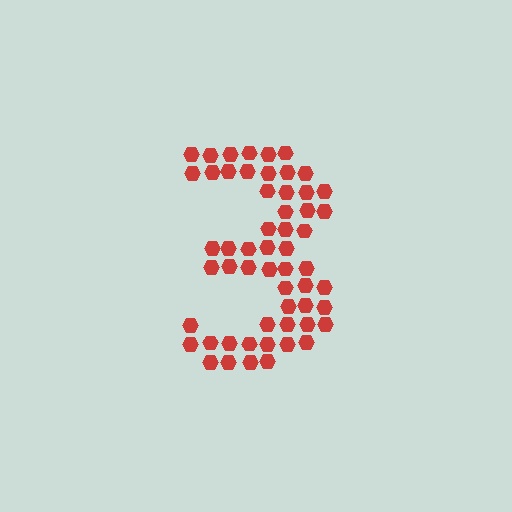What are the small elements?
The small elements are hexagons.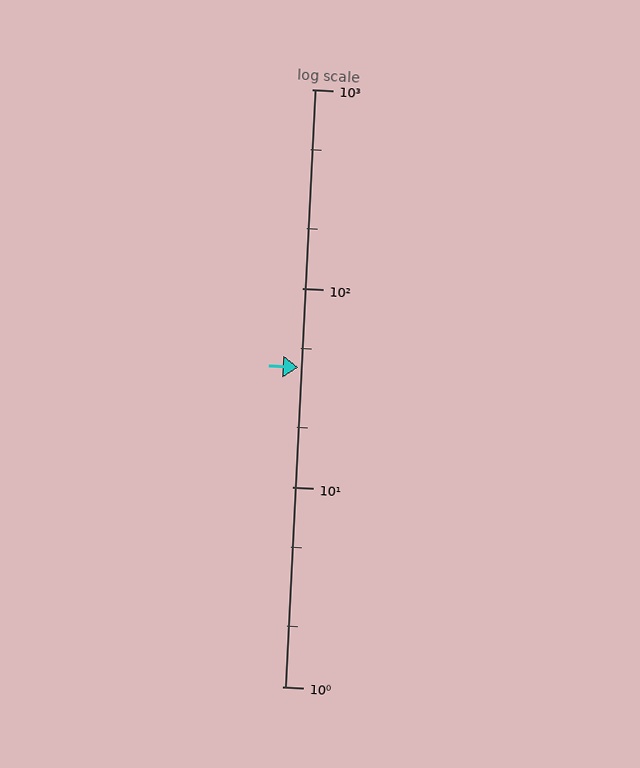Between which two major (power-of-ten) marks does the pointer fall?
The pointer is between 10 and 100.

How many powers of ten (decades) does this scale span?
The scale spans 3 decades, from 1 to 1000.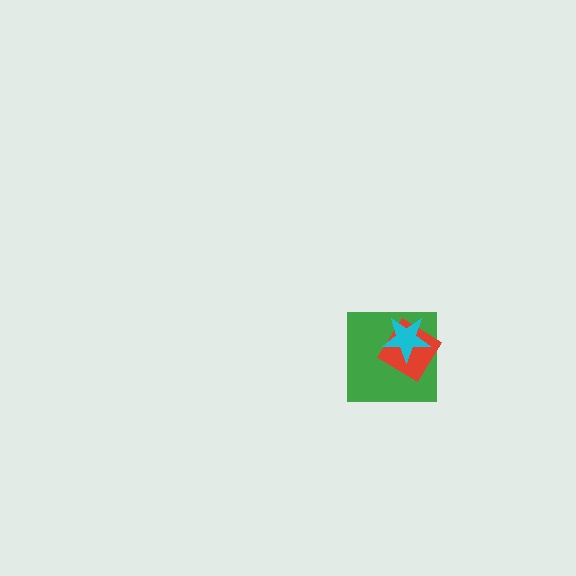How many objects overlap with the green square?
2 objects overlap with the green square.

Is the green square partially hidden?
Yes, it is partially covered by another shape.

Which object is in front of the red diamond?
The cyan star is in front of the red diamond.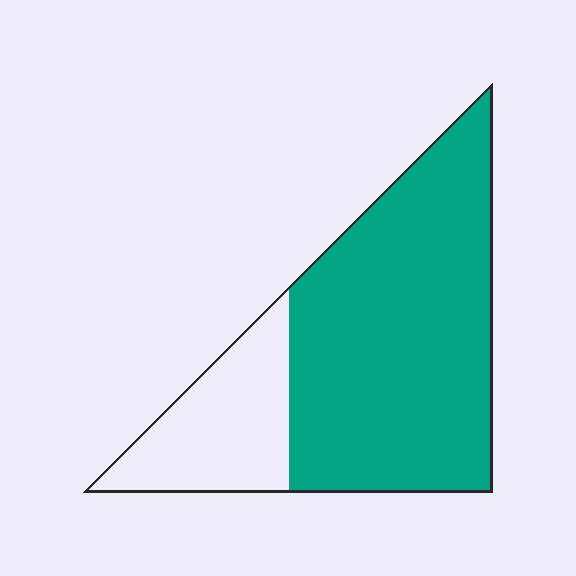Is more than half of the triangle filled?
Yes.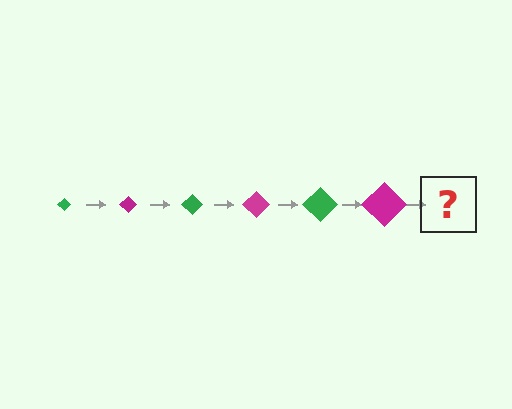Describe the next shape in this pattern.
It should be a green diamond, larger than the previous one.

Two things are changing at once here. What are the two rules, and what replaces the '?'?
The two rules are that the diamond grows larger each step and the color cycles through green and magenta. The '?' should be a green diamond, larger than the previous one.